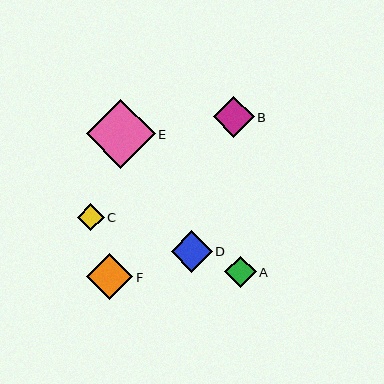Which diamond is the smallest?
Diamond C is the smallest with a size of approximately 27 pixels.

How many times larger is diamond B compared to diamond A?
Diamond B is approximately 1.3 times the size of diamond A.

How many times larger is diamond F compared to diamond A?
Diamond F is approximately 1.5 times the size of diamond A.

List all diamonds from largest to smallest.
From largest to smallest: E, F, D, B, A, C.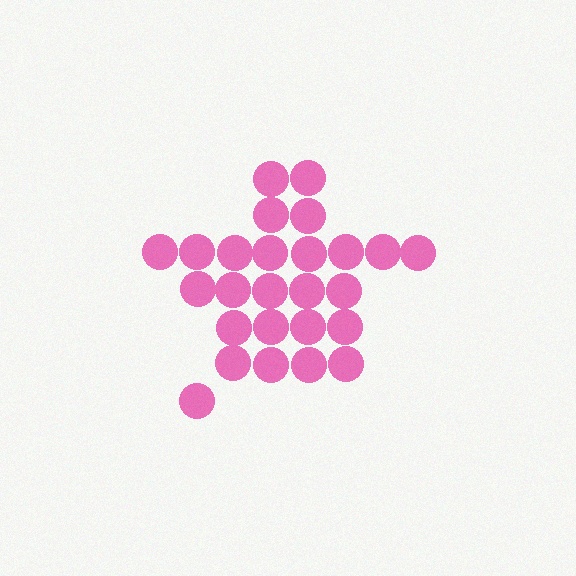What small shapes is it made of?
It is made of small circles.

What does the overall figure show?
The overall figure shows a star.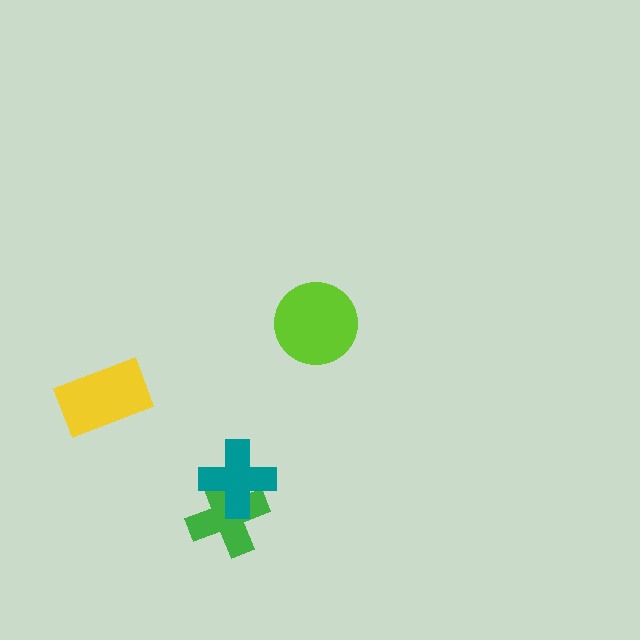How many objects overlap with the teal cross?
1 object overlaps with the teal cross.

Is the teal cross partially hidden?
No, no other shape covers it.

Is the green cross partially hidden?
Yes, it is partially covered by another shape.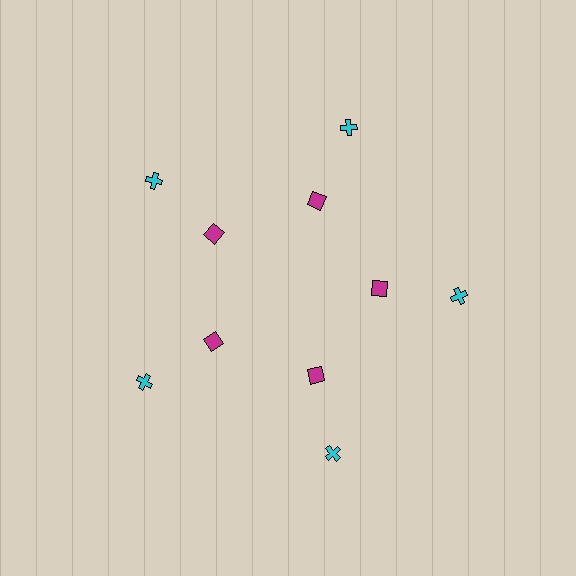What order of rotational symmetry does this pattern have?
This pattern has 5-fold rotational symmetry.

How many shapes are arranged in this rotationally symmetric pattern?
There are 10 shapes, arranged in 5 groups of 2.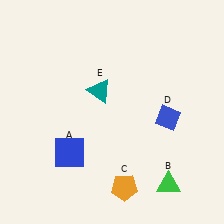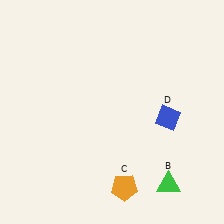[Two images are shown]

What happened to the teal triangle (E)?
The teal triangle (E) was removed in Image 2. It was in the top-left area of Image 1.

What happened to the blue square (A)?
The blue square (A) was removed in Image 2. It was in the bottom-left area of Image 1.